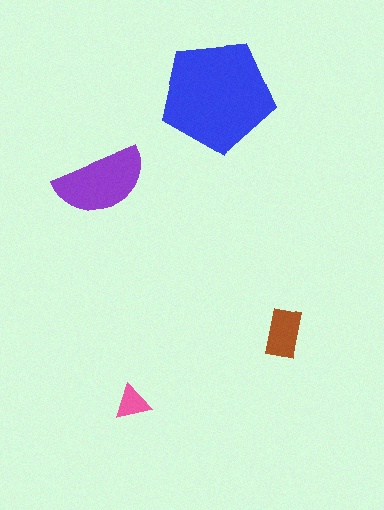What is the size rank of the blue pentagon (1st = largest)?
1st.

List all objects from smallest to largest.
The pink triangle, the brown rectangle, the purple semicircle, the blue pentagon.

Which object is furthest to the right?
The brown rectangle is rightmost.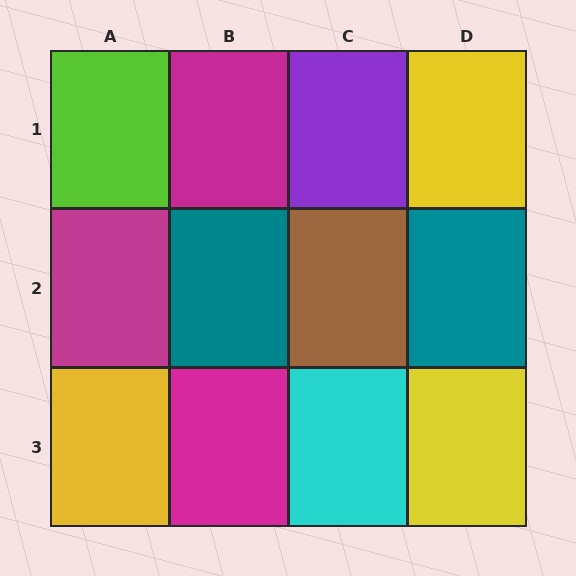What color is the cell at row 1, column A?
Lime.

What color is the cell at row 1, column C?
Purple.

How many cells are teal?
2 cells are teal.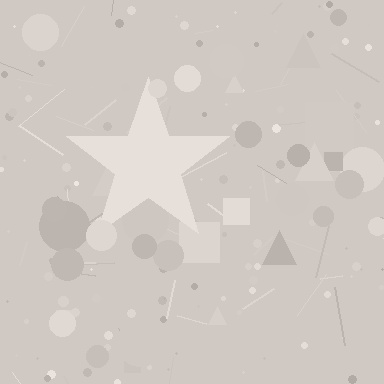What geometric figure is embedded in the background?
A star is embedded in the background.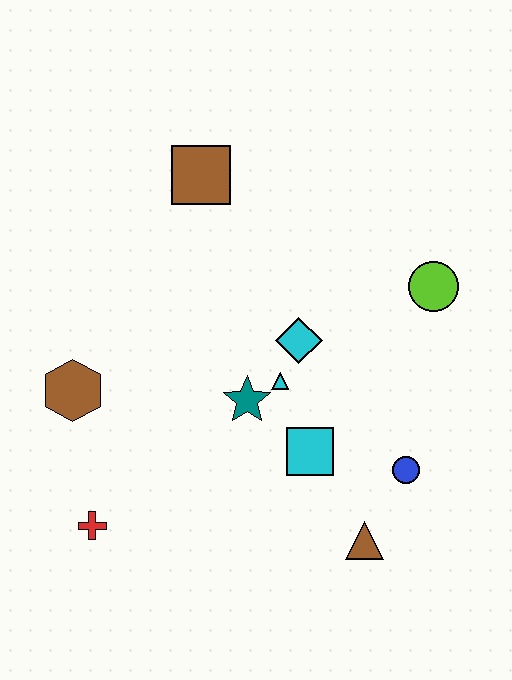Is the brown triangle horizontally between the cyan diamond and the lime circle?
Yes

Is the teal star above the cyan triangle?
No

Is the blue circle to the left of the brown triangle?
No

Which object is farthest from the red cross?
The lime circle is farthest from the red cross.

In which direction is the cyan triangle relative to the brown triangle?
The cyan triangle is above the brown triangle.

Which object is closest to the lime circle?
The cyan diamond is closest to the lime circle.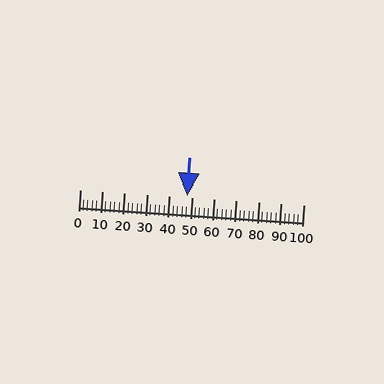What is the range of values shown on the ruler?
The ruler shows values from 0 to 100.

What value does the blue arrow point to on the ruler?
The blue arrow points to approximately 48.